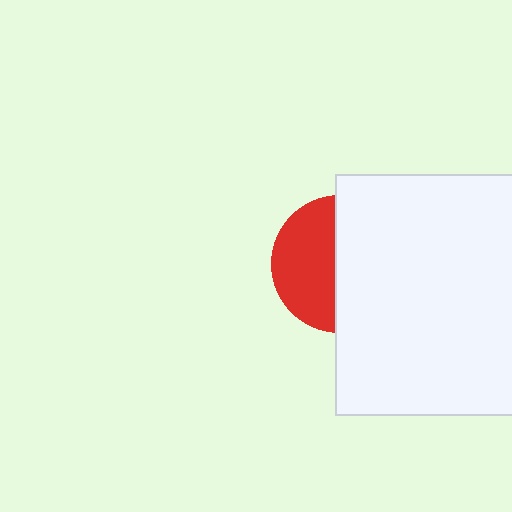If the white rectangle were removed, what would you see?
You would see the complete red circle.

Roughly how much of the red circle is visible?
About half of it is visible (roughly 46%).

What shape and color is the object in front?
The object in front is a white rectangle.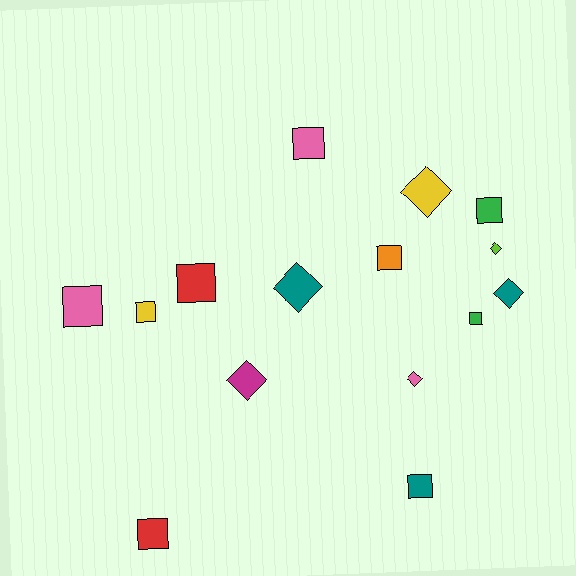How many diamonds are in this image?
There are 6 diamonds.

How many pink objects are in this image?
There are 3 pink objects.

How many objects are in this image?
There are 15 objects.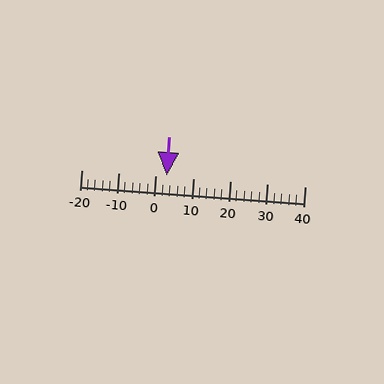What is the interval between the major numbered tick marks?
The major tick marks are spaced 10 units apart.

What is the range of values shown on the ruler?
The ruler shows values from -20 to 40.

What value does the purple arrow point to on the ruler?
The purple arrow points to approximately 3.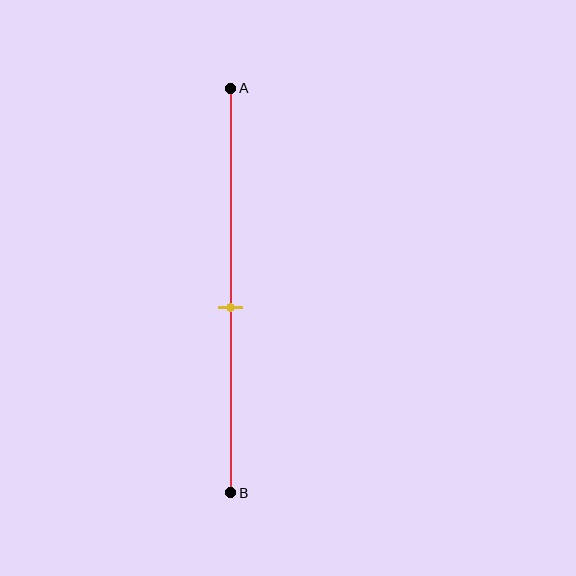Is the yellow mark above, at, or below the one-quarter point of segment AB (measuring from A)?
The yellow mark is below the one-quarter point of segment AB.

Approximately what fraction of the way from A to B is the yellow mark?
The yellow mark is approximately 55% of the way from A to B.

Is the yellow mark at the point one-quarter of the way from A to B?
No, the mark is at about 55% from A, not at the 25% one-quarter point.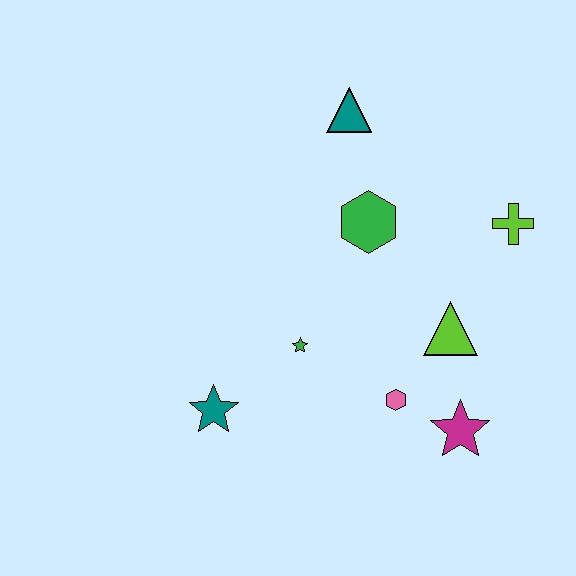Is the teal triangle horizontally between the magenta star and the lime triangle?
No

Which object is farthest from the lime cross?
The teal star is farthest from the lime cross.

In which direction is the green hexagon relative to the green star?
The green hexagon is above the green star.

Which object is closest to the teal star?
The green star is closest to the teal star.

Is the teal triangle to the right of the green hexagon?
No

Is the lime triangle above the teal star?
Yes